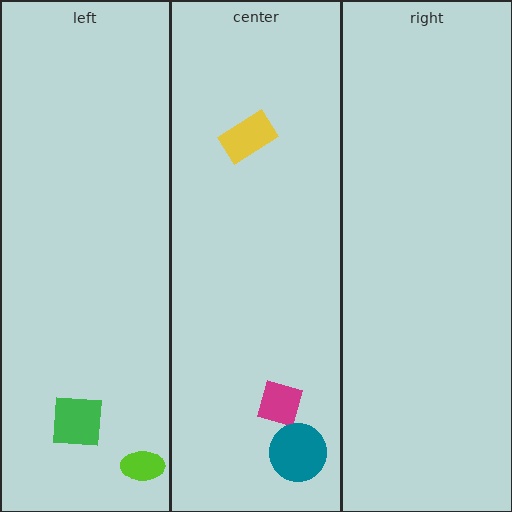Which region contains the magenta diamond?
The center region.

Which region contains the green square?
The left region.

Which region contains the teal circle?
The center region.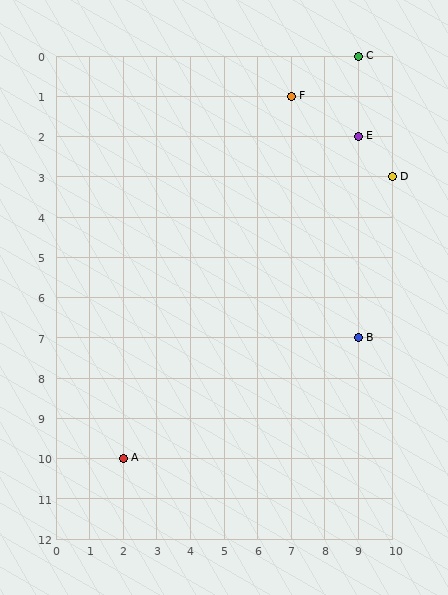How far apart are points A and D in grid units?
Points A and D are 8 columns and 7 rows apart (about 10.6 grid units diagonally).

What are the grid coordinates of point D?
Point D is at grid coordinates (10, 3).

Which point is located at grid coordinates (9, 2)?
Point E is at (9, 2).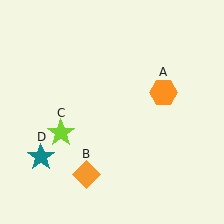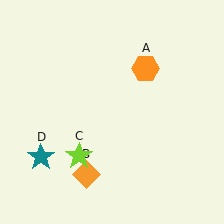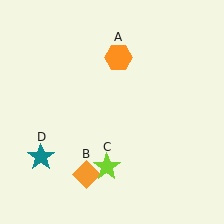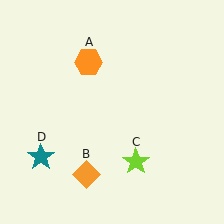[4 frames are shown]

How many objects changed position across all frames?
2 objects changed position: orange hexagon (object A), lime star (object C).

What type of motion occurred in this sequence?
The orange hexagon (object A), lime star (object C) rotated counterclockwise around the center of the scene.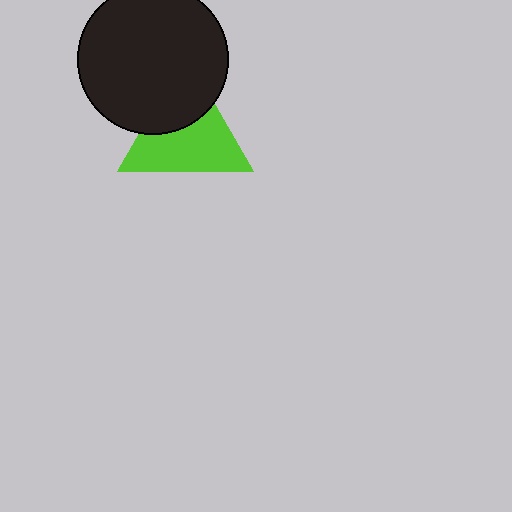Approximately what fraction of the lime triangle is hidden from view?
Roughly 37% of the lime triangle is hidden behind the black circle.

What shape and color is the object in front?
The object in front is a black circle.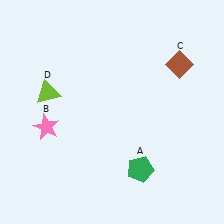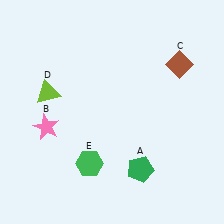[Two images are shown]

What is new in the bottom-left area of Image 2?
A green hexagon (E) was added in the bottom-left area of Image 2.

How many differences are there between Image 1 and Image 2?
There is 1 difference between the two images.